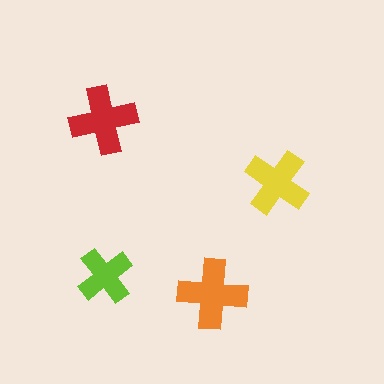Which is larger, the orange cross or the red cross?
The orange one.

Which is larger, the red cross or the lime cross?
The red one.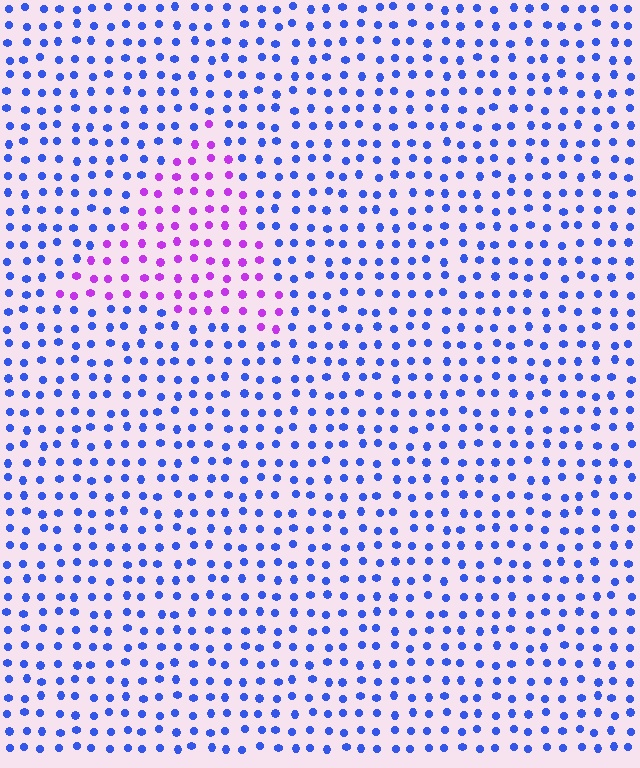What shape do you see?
I see a triangle.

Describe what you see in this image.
The image is filled with small blue elements in a uniform arrangement. A triangle-shaped region is visible where the elements are tinted to a slightly different hue, forming a subtle color boundary.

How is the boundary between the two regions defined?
The boundary is defined purely by a slight shift in hue (about 59 degrees). Spacing, size, and orientation are identical on both sides.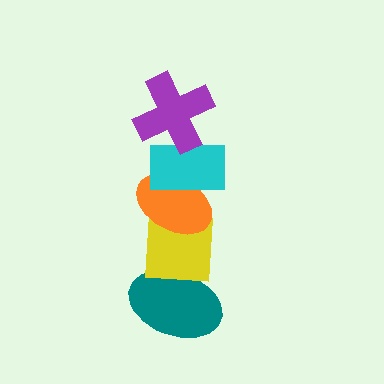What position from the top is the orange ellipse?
The orange ellipse is 3rd from the top.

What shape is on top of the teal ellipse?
The yellow square is on top of the teal ellipse.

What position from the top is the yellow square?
The yellow square is 4th from the top.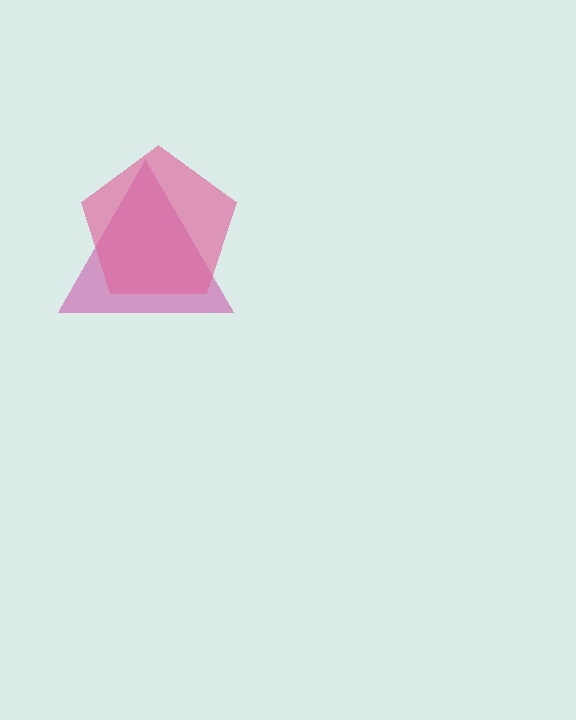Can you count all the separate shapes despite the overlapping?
Yes, there are 2 separate shapes.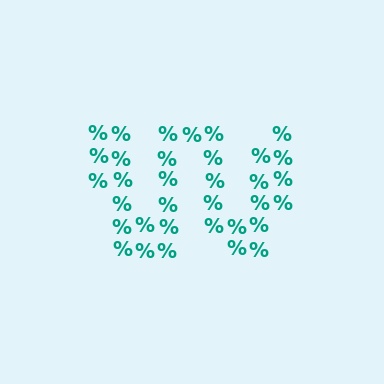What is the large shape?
The large shape is the letter W.